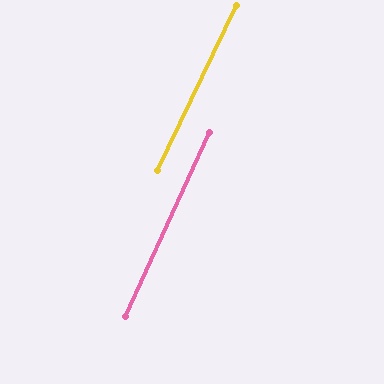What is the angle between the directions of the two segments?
Approximately 1 degree.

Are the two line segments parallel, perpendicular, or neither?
Parallel — their directions differ by only 1.1°.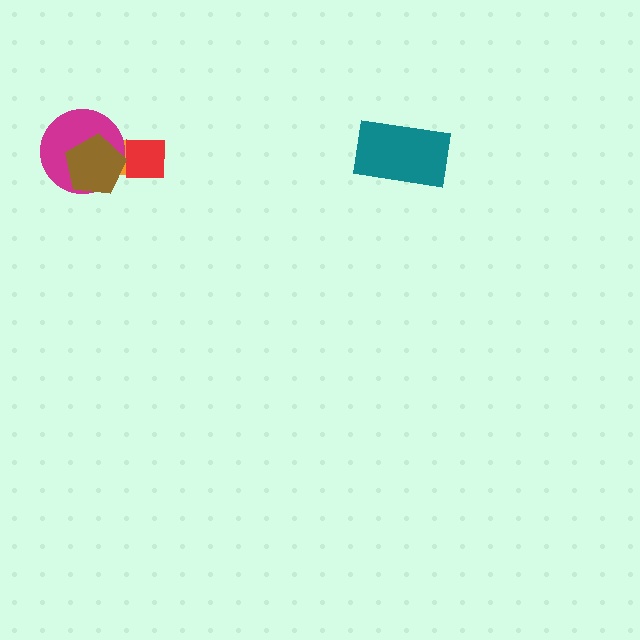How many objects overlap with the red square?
2 objects overlap with the red square.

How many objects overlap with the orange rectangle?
3 objects overlap with the orange rectangle.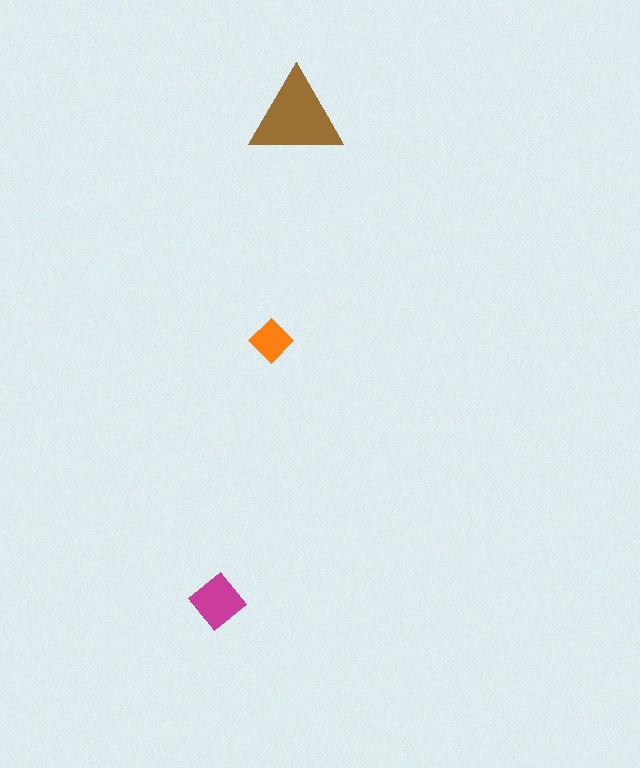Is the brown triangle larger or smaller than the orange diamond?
Larger.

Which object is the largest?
The brown triangle.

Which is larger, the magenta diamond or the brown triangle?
The brown triangle.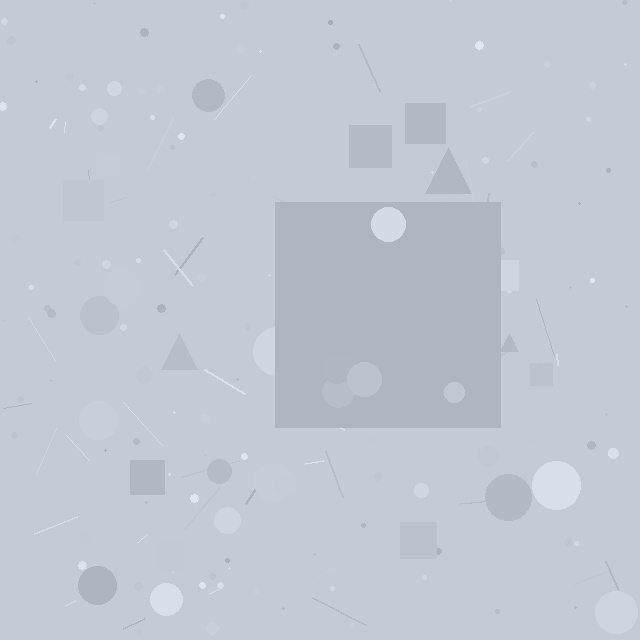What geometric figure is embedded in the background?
A square is embedded in the background.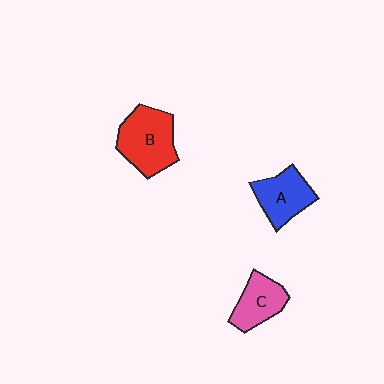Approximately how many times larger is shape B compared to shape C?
Approximately 1.5 times.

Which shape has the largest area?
Shape B (red).